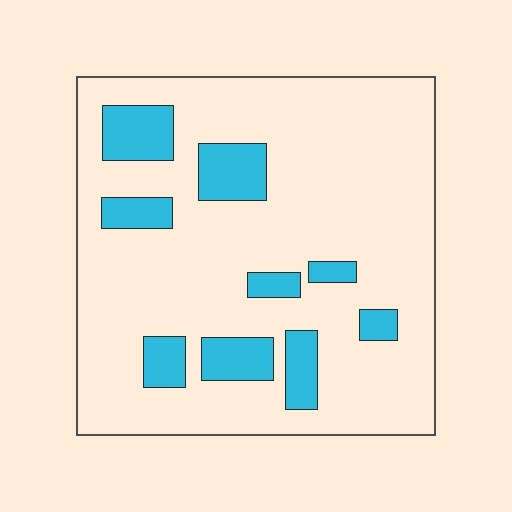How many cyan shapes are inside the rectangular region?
9.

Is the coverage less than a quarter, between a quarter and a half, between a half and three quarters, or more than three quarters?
Less than a quarter.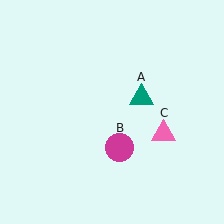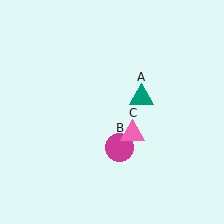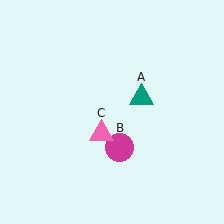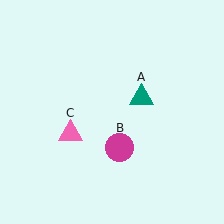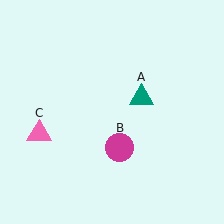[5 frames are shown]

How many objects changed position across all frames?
1 object changed position: pink triangle (object C).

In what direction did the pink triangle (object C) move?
The pink triangle (object C) moved left.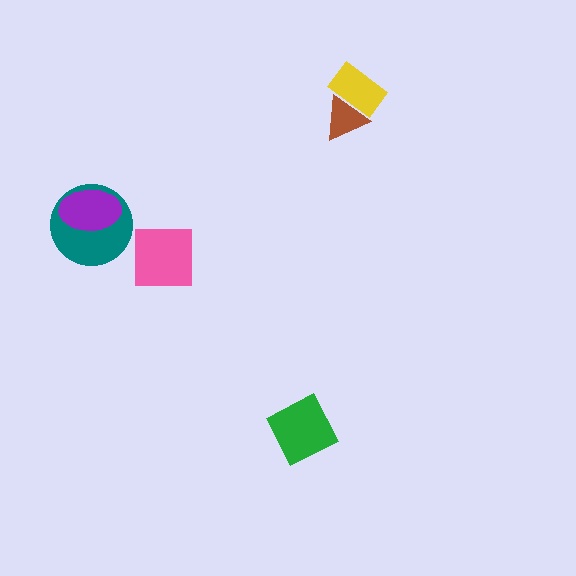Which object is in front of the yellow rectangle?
The brown triangle is in front of the yellow rectangle.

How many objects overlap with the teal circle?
1 object overlaps with the teal circle.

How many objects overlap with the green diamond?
0 objects overlap with the green diamond.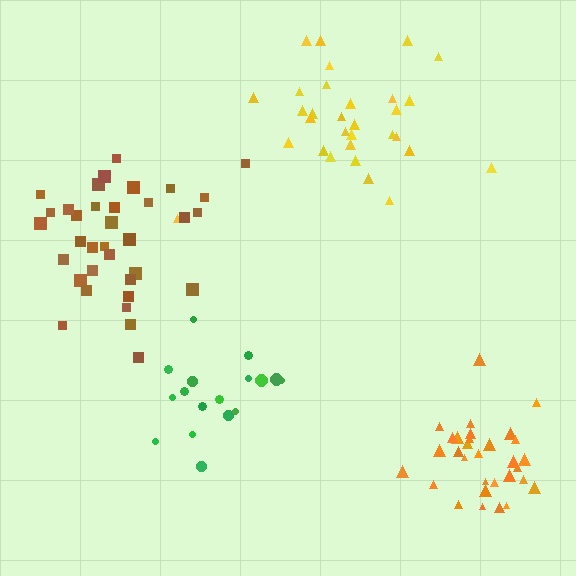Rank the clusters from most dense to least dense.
orange, brown, yellow, green.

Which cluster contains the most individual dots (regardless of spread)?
Brown (35).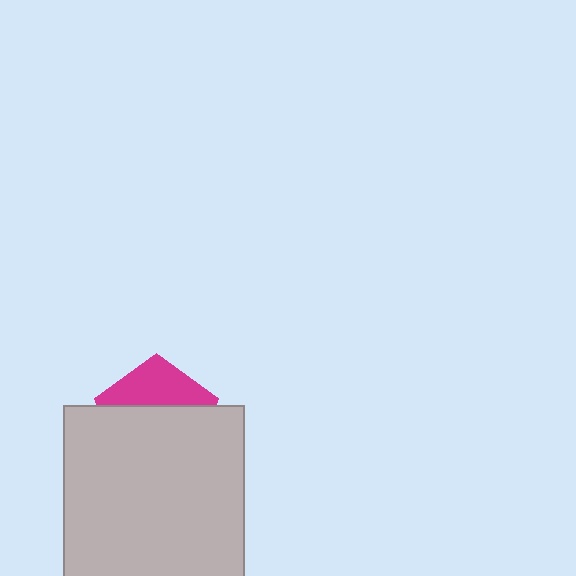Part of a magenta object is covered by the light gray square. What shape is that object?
It is a pentagon.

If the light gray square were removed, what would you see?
You would see the complete magenta pentagon.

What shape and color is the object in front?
The object in front is a light gray square.